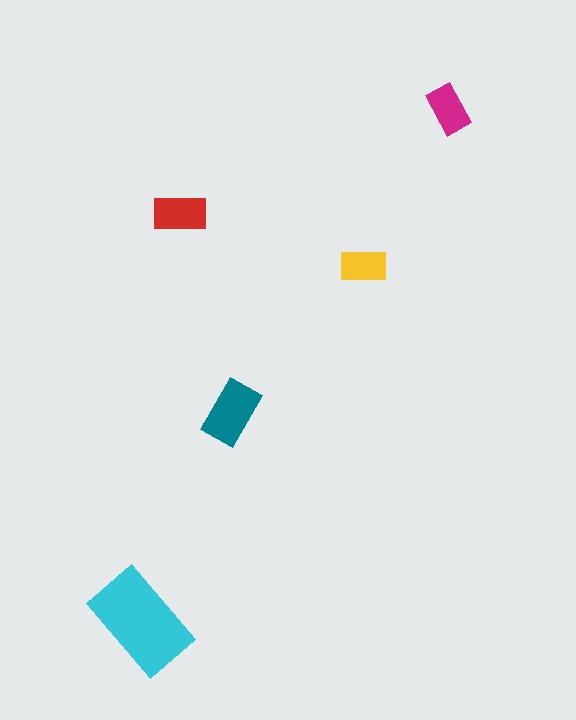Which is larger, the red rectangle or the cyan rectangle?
The cyan one.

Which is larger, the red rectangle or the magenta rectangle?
The red one.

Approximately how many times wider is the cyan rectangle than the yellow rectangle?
About 2 times wider.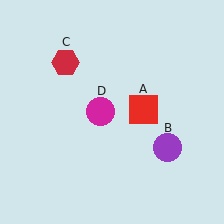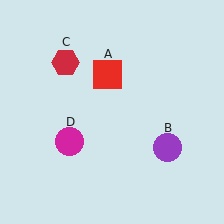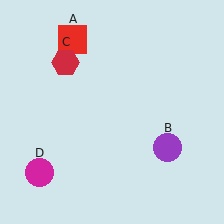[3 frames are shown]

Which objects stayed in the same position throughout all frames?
Purple circle (object B) and red hexagon (object C) remained stationary.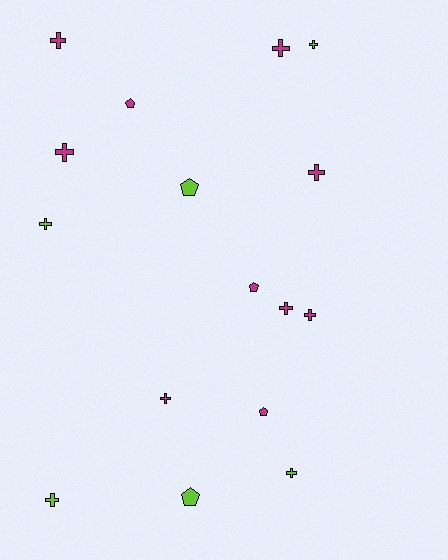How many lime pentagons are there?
There are 2 lime pentagons.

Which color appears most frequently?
Magenta, with 10 objects.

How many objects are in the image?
There are 16 objects.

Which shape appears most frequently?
Cross, with 11 objects.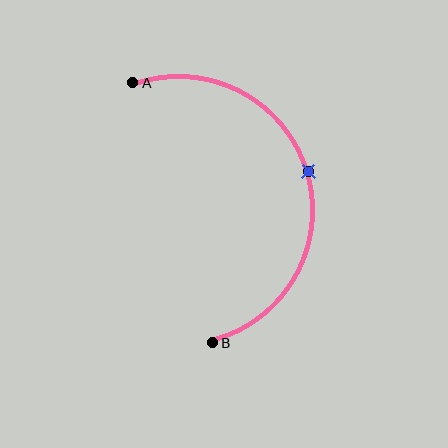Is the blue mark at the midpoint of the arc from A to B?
Yes. The blue mark lies on the arc at equal arc-length from both A and B — it is the arc midpoint.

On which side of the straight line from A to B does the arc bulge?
The arc bulges to the right of the straight line connecting A and B.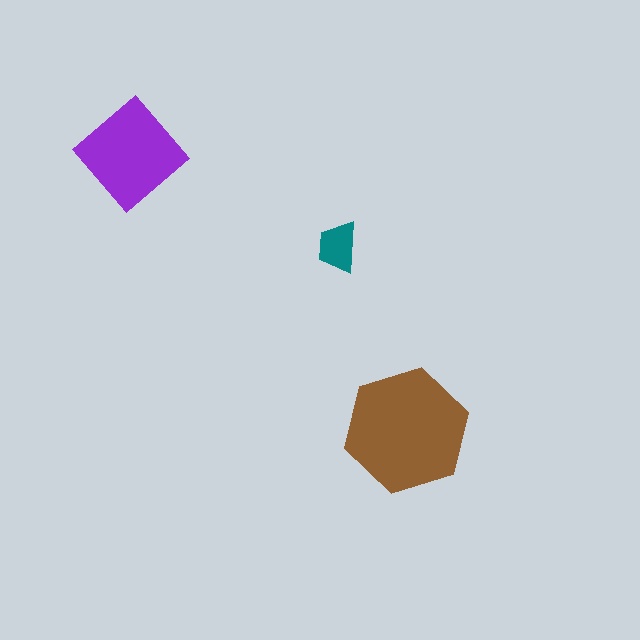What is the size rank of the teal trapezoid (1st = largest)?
3rd.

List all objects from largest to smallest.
The brown hexagon, the purple diamond, the teal trapezoid.